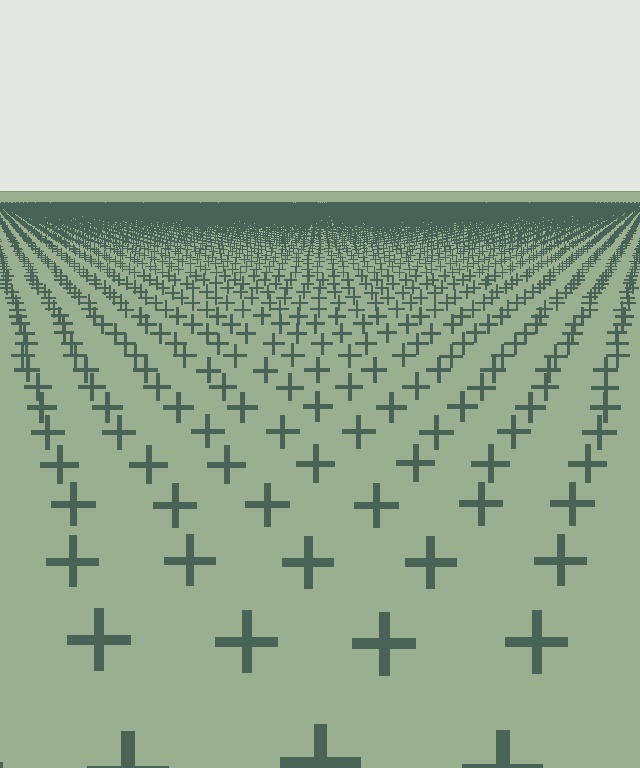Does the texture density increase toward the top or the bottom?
Density increases toward the top.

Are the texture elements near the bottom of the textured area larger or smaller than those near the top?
Larger. Near the bottom, elements are closer to the viewer and appear at a bigger on-screen size.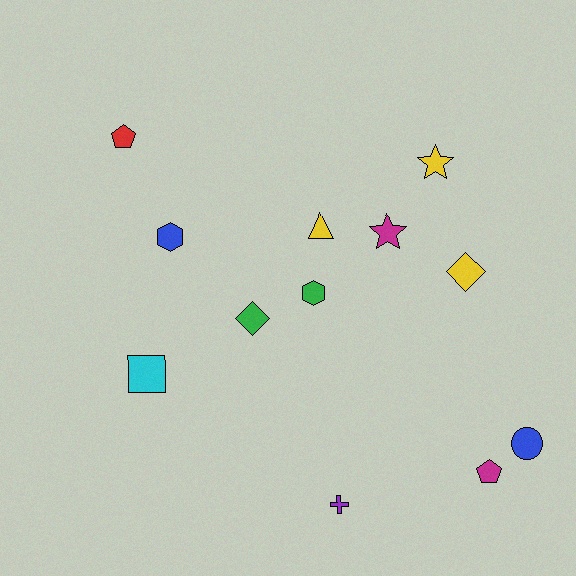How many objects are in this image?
There are 12 objects.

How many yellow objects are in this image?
There are 3 yellow objects.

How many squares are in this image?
There is 1 square.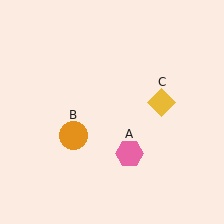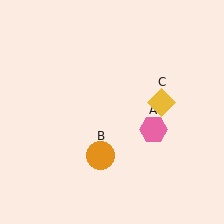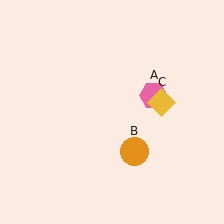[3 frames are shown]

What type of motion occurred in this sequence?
The pink hexagon (object A), orange circle (object B) rotated counterclockwise around the center of the scene.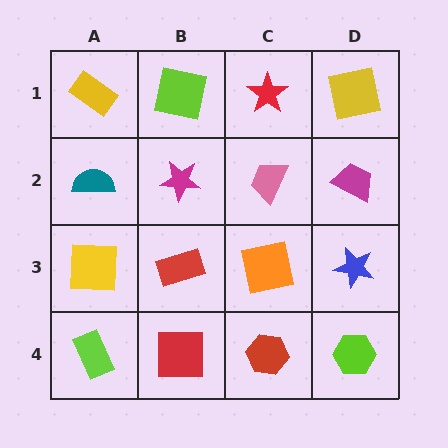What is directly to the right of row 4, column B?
A red hexagon.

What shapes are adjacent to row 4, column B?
A red rectangle (row 3, column B), a lime rectangle (row 4, column A), a red hexagon (row 4, column C).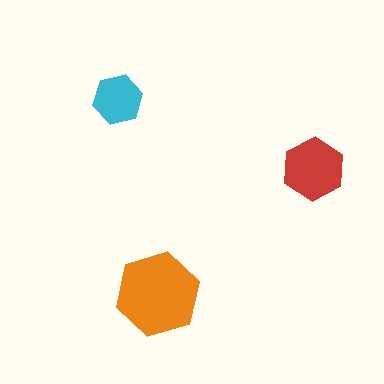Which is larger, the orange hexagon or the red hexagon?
The orange one.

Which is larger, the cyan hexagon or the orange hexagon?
The orange one.